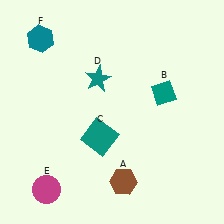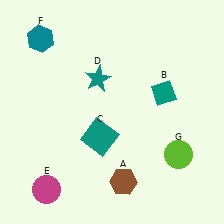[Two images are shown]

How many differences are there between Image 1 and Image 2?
There is 1 difference between the two images.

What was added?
A lime circle (G) was added in Image 2.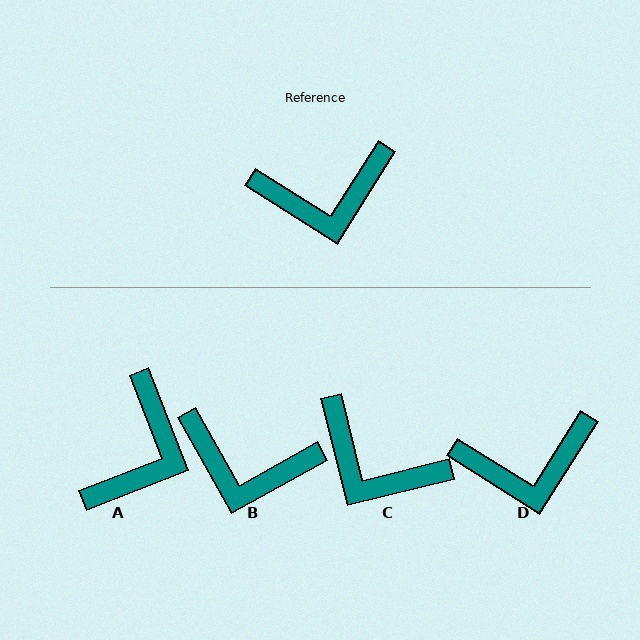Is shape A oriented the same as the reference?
No, it is off by about 54 degrees.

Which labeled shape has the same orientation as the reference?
D.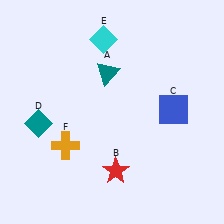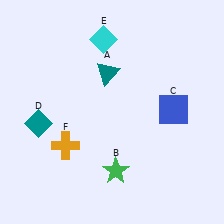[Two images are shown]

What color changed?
The star (B) changed from red in Image 1 to green in Image 2.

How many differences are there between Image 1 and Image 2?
There is 1 difference between the two images.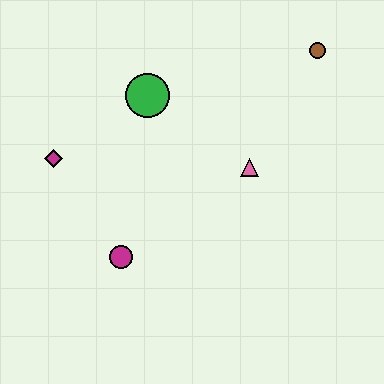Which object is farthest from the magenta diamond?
The brown circle is farthest from the magenta diamond.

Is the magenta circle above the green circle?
No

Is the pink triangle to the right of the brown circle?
No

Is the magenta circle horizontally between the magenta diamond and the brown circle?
Yes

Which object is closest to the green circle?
The magenta diamond is closest to the green circle.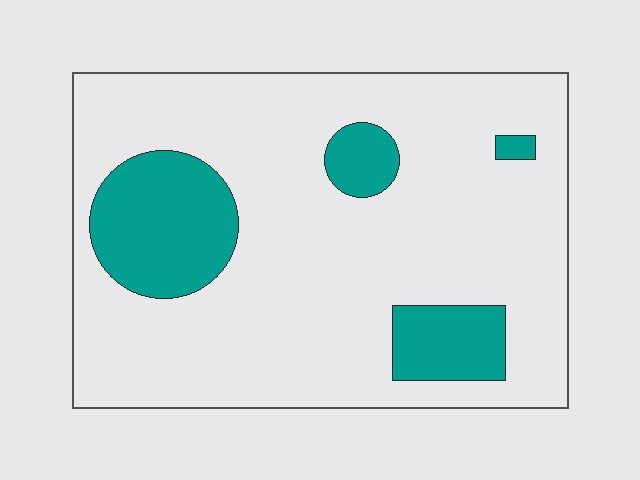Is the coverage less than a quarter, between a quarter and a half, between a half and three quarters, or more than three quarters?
Less than a quarter.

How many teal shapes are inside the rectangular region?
4.